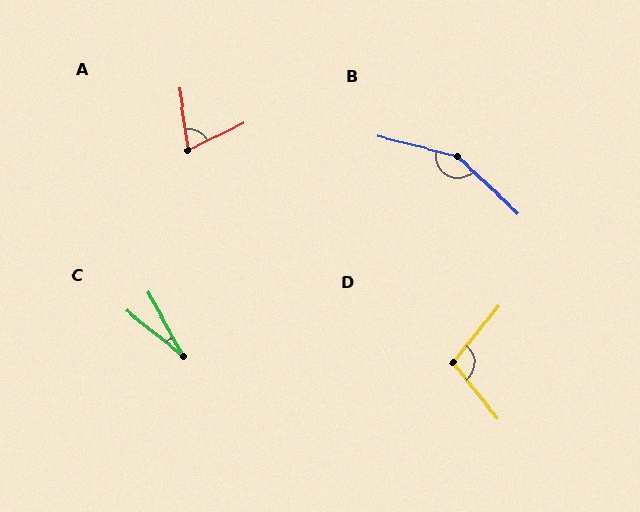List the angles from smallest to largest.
C (23°), A (71°), D (102°), B (151°).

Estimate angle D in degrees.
Approximately 102 degrees.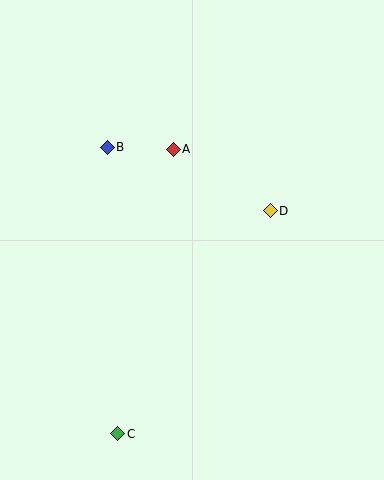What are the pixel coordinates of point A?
Point A is at (173, 149).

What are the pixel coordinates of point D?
Point D is at (270, 211).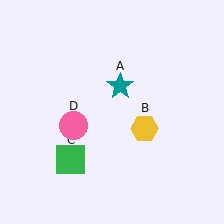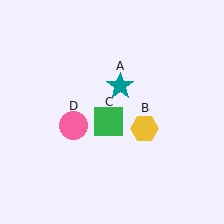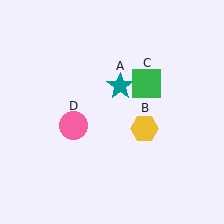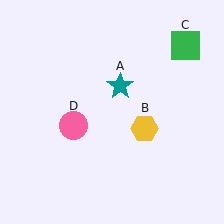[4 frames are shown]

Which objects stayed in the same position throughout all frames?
Teal star (object A) and yellow hexagon (object B) and pink circle (object D) remained stationary.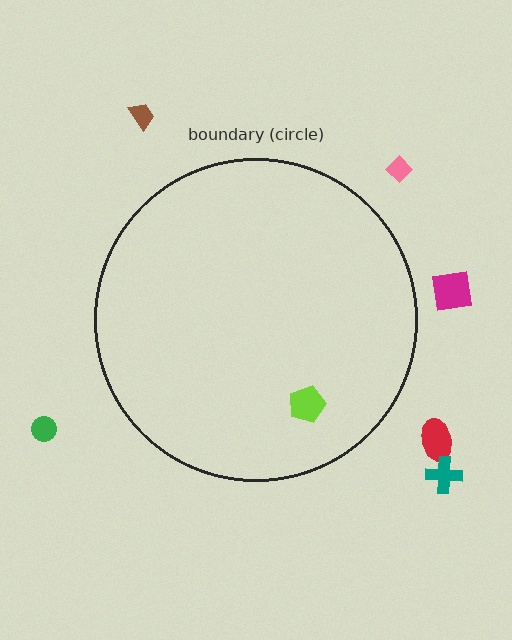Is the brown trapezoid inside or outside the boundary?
Outside.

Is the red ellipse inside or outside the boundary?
Outside.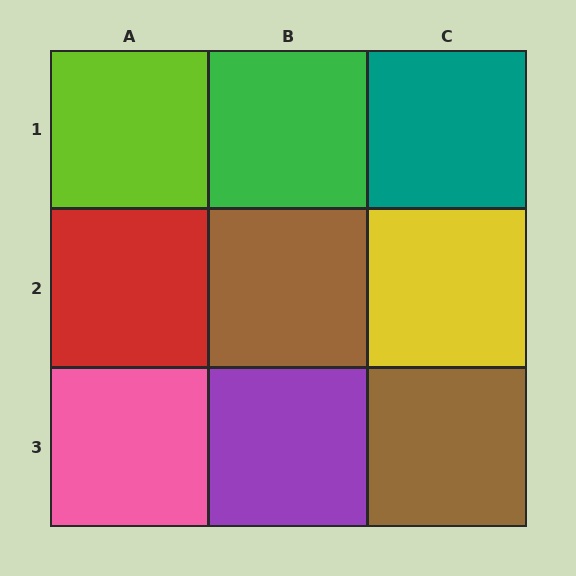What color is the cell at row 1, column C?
Teal.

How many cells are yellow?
1 cell is yellow.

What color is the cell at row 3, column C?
Brown.